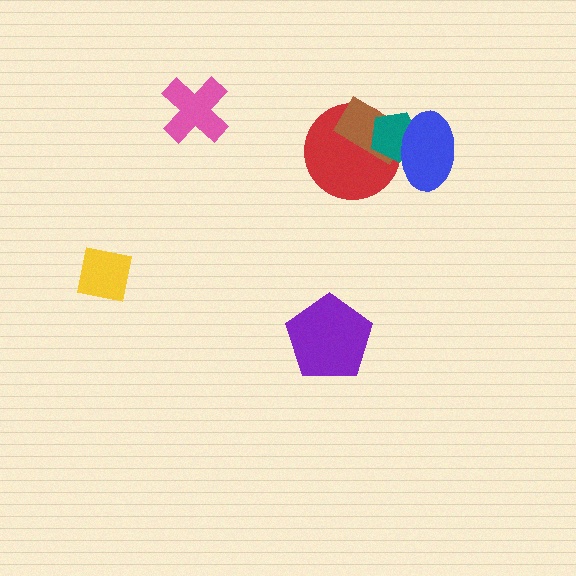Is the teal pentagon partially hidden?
Yes, it is partially covered by another shape.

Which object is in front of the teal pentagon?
The blue ellipse is in front of the teal pentagon.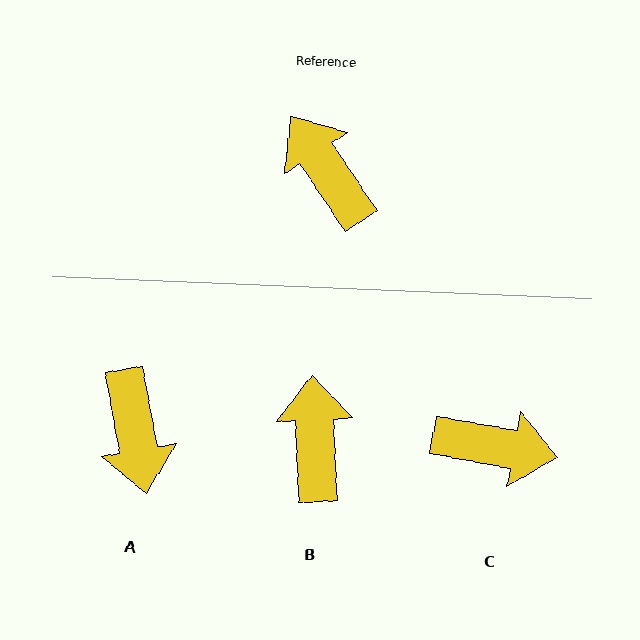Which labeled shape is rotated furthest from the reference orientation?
A, about 156 degrees away.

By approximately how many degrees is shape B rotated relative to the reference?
Approximately 31 degrees clockwise.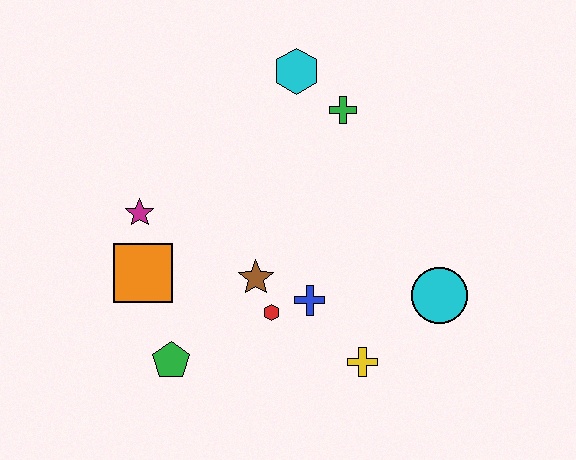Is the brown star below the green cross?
Yes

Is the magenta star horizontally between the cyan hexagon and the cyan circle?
No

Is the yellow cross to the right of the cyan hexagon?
Yes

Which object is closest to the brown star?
The red hexagon is closest to the brown star.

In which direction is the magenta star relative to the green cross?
The magenta star is to the left of the green cross.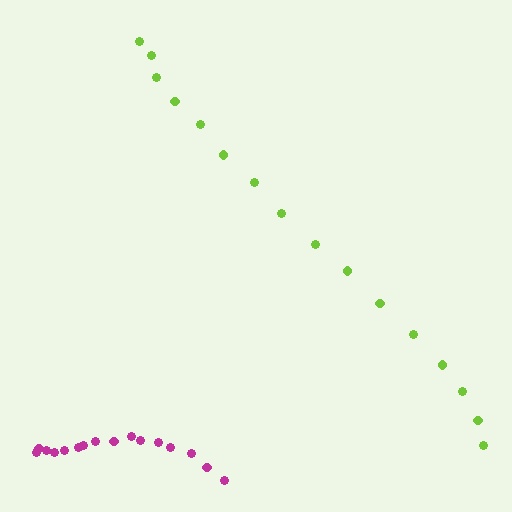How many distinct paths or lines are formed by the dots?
There are 2 distinct paths.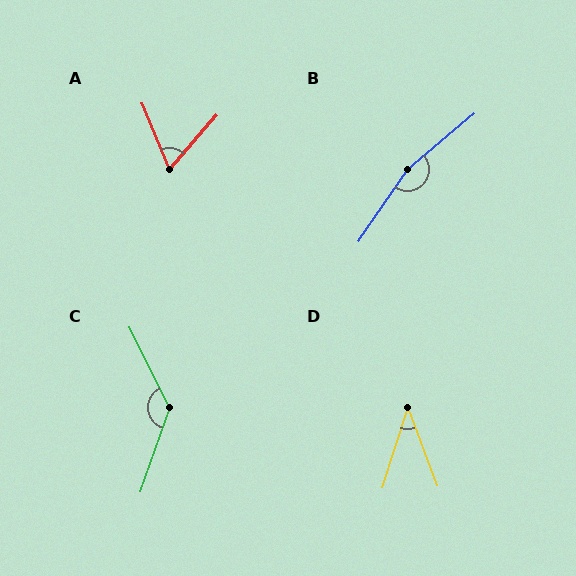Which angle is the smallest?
D, at approximately 38 degrees.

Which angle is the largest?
B, at approximately 164 degrees.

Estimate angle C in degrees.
Approximately 134 degrees.